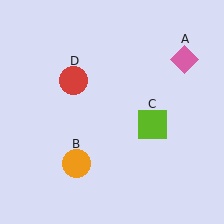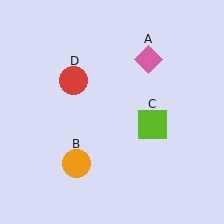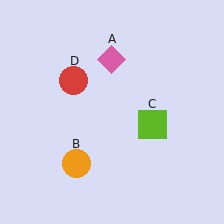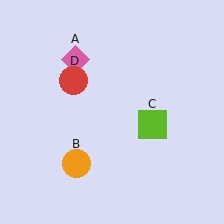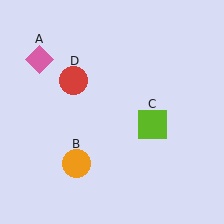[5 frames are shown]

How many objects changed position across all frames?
1 object changed position: pink diamond (object A).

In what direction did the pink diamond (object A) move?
The pink diamond (object A) moved left.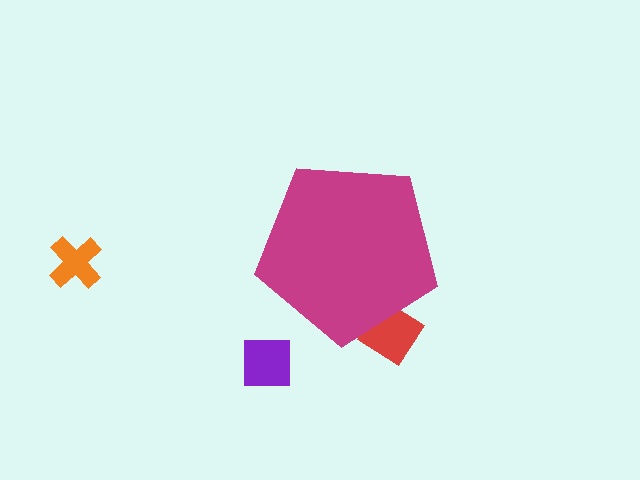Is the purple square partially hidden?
No, the purple square is fully visible.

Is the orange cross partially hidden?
No, the orange cross is fully visible.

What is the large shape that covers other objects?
A magenta pentagon.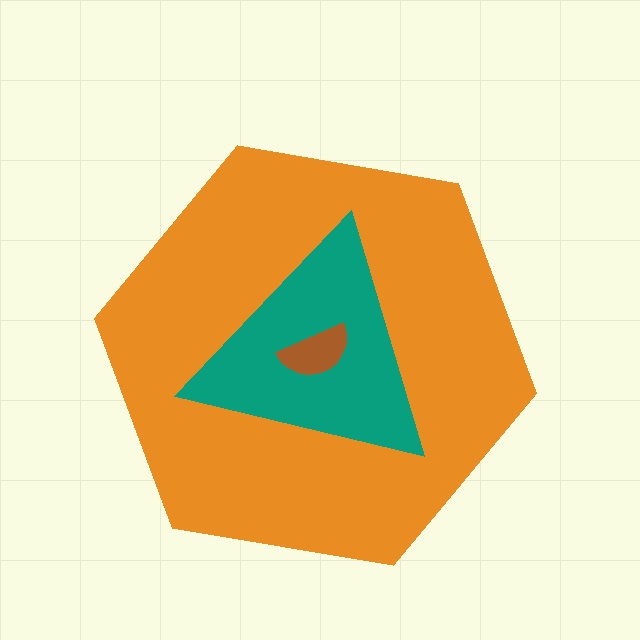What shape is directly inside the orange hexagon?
The teal triangle.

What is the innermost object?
The brown semicircle.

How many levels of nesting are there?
3.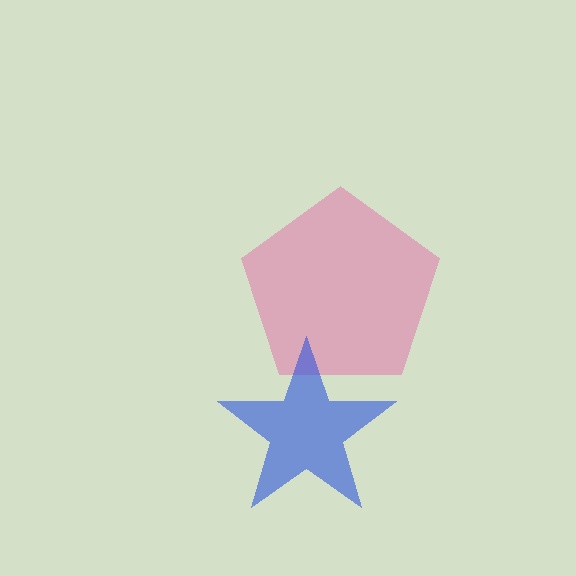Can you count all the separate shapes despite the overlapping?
Yes, there are 2 separate shapes.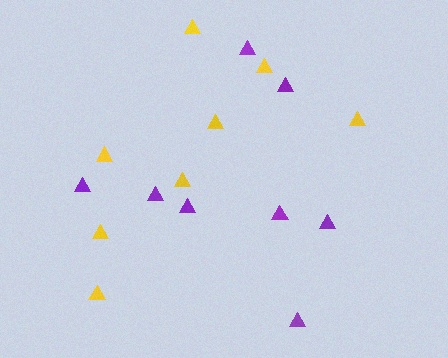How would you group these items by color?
There are 2 groups: one group of purple triangles (8) and one group of yellow triangles (8).